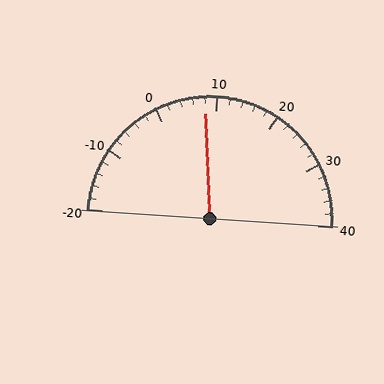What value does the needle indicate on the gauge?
The needle indicates approximately 8.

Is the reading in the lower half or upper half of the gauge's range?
The reading is in the lower half of the range (-20 to 40).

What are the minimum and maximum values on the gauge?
The gauge ranges from -20 to 40.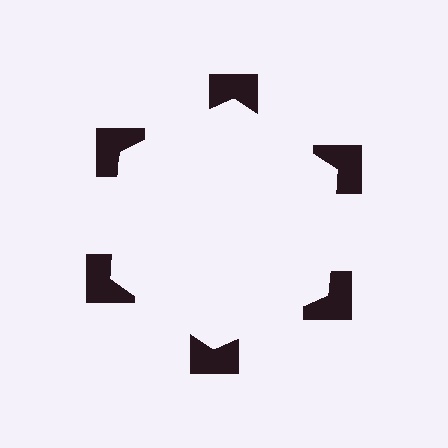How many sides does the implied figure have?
6 sides.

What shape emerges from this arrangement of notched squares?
An illusory hexagon — its edges are inferred from the aligned wedge cuts in the notched squares, not physically drawn.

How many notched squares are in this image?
There are 6 — one at each vertex of the illusory hexagon.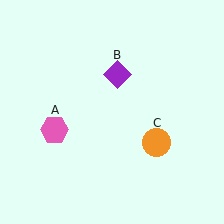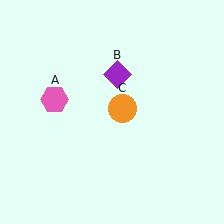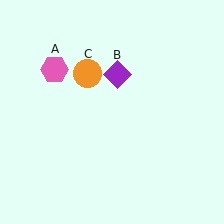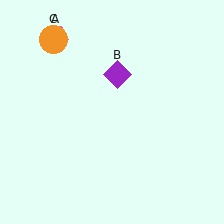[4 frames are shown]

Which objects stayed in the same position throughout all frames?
Purple diamond (object B) remained stationary.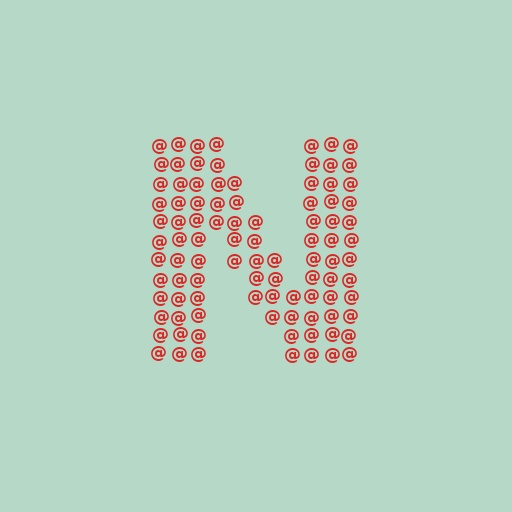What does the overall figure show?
The overall figure shows the letter N.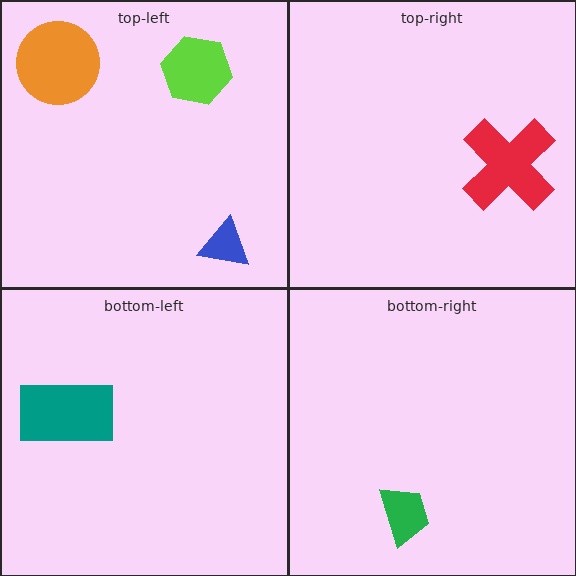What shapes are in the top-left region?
The lime hexagon, the orange circle, the blue triangle.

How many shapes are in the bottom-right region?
1.